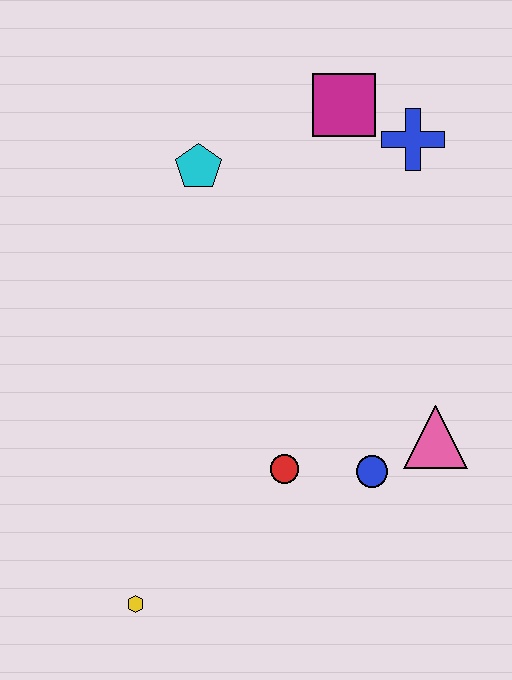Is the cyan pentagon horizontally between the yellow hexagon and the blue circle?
Yes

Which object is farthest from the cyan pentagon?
The yellow hexagon is farthest from the cyan pentagon.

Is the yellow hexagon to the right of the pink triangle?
No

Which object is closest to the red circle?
The blue circle is closest to the red circle.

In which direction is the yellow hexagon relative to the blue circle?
The yellow hexagon is to the left of the blue circle.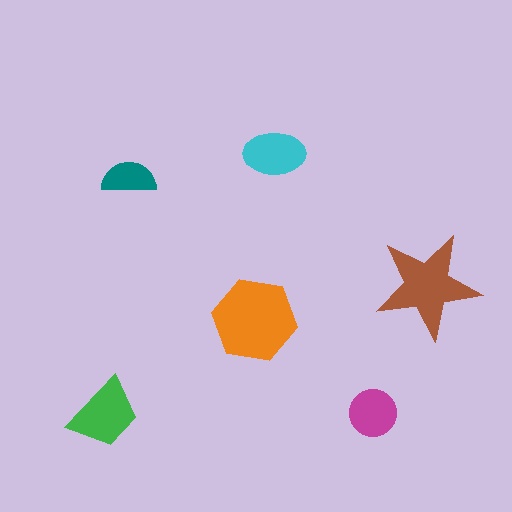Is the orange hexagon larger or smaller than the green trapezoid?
Larger.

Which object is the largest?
The orange hexagon.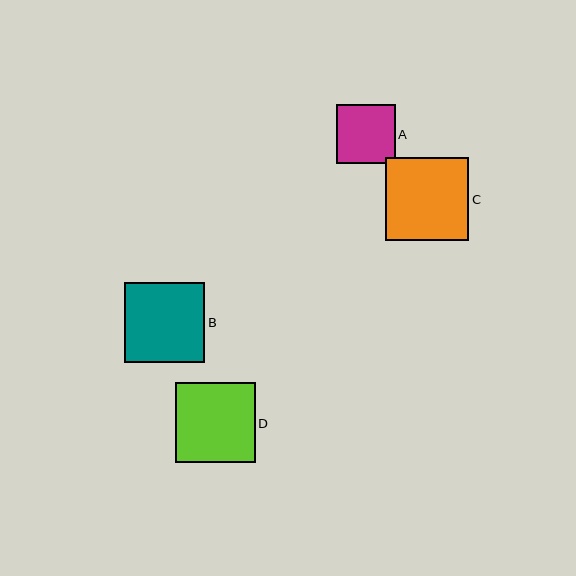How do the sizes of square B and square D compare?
Square B and square D are approximately the same size.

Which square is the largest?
Square C is the largest with a size of approximately 83 pixels.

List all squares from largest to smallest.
From largest to smallest: C, B, D, A.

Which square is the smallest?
Square A is the smallest with a size of approximately 59 pixels.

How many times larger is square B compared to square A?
Square B is approximately 1.4 times the size of square A.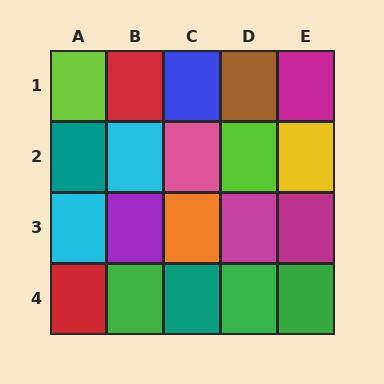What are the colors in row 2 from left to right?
Teal, cyan, pink, lime, yellow.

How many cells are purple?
1 cell is purple.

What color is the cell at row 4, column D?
Green.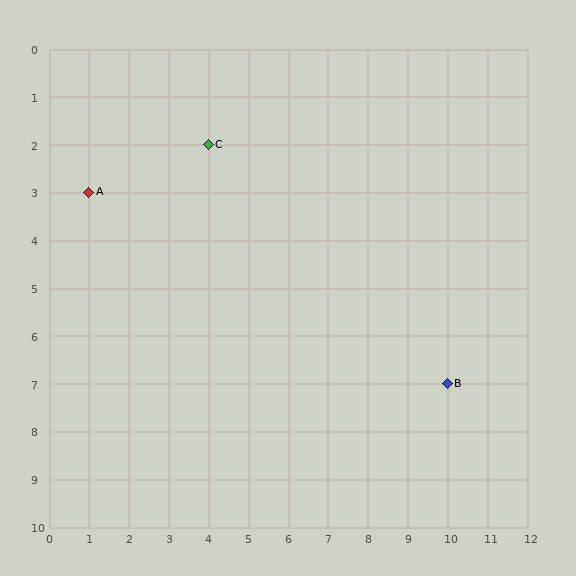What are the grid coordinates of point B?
Point B is at grid coordinates (10, 7).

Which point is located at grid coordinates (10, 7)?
Point B is at (10, 7).